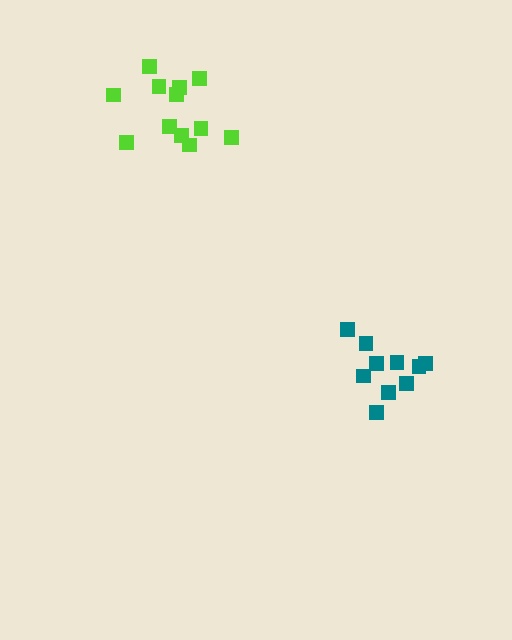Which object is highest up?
The lime cluster is topmost.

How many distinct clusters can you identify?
There are 2 distinct clusters.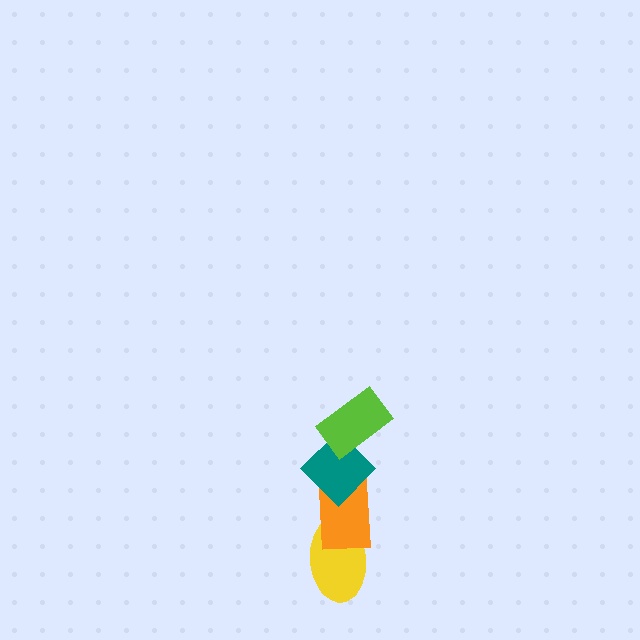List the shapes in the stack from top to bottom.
From top to bottom: the lime rectangle, the teal diamond, the orange rectangle, the yellow ellipse.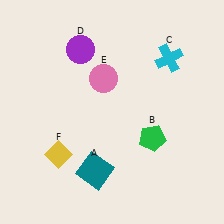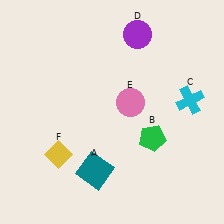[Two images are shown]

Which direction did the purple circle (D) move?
The purple circle (D) moved right.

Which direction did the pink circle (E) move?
The pink circle (E) moved right.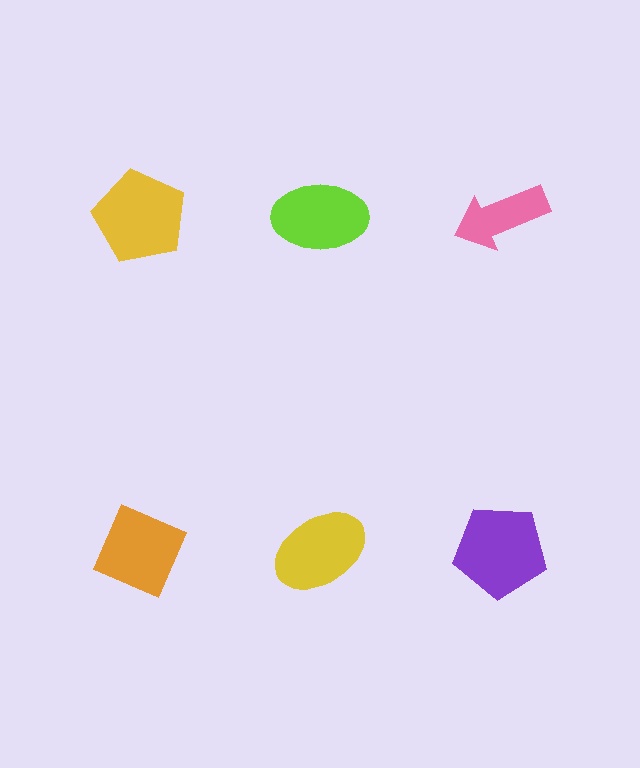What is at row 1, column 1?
A yellow pentagon.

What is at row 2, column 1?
An orange diamond.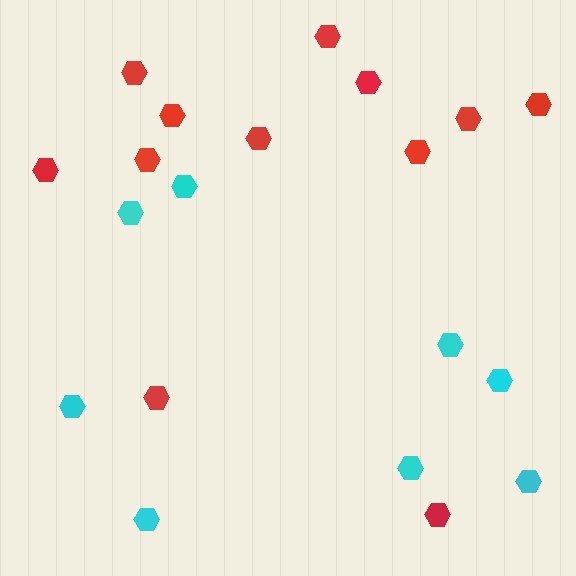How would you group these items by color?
There are 2 groups: one group of cyan hexagons (8) and one group of red hexagons (12).